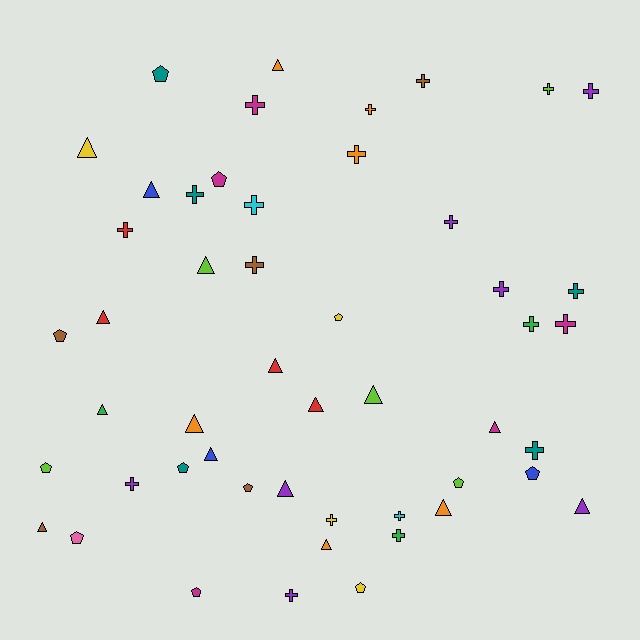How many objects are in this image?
There are 50 objects.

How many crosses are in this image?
There are 21 crosses.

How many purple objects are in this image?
There are 7 purple objects.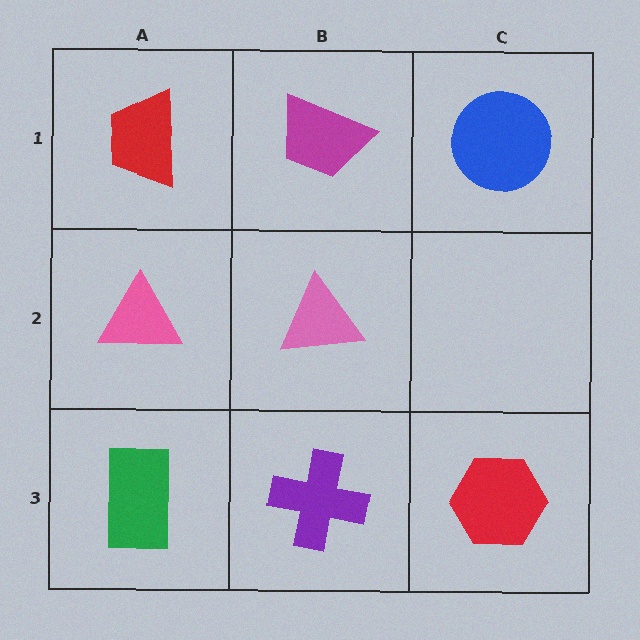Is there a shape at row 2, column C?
No, that cell is empty.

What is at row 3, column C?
A red hexagon.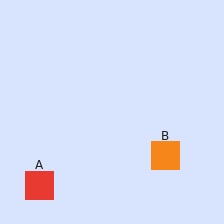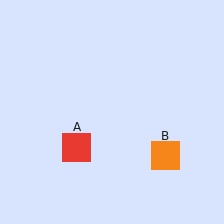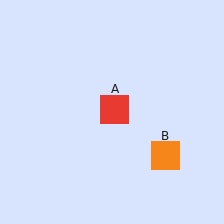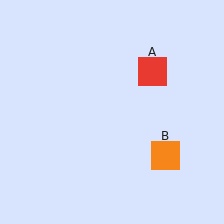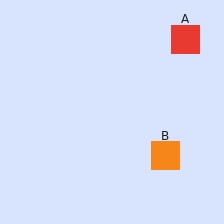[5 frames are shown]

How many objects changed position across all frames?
1 object changed position: red square (object A).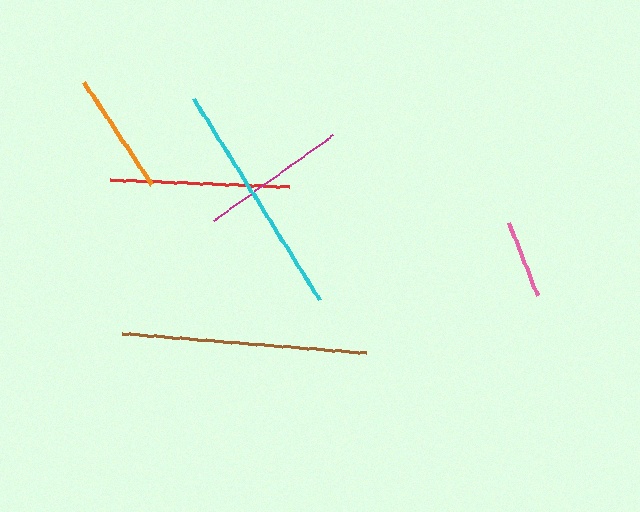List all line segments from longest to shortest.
From longest to shortest: brown, cyan, red, magenta, orange, pink.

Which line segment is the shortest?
The pink line is the shortest at approximately 78 pixels.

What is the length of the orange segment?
The orange segment is approximately 123 pixels long.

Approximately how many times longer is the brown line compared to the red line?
The brown line is approximately 1.4 times the length of the red line.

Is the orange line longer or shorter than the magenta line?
The magenta line is longer than the orange line.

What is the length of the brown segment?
The brown segment is approximately 244 pixels long.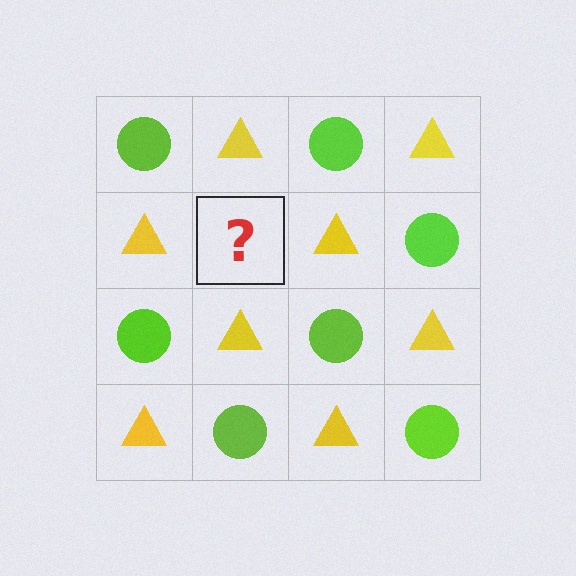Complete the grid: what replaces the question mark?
The question mark should be replaced with a lime circle.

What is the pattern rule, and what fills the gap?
The rule is that it alternates lime circle and yellow triangle in a checkerboard pattern. The gap should be filled with a lime circle.